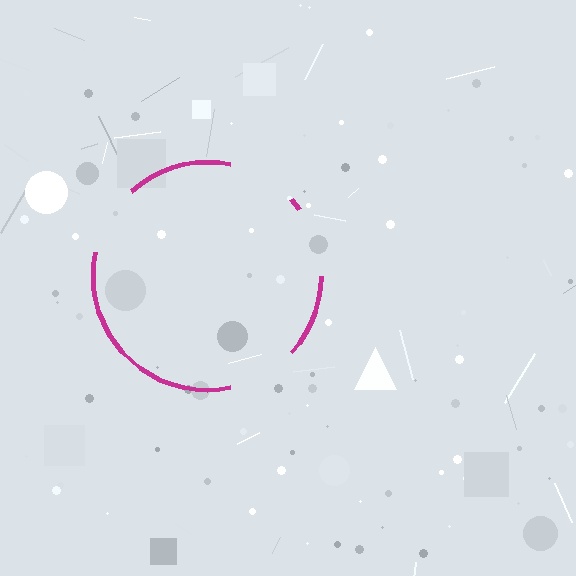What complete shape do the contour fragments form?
The contour fragments form a circle.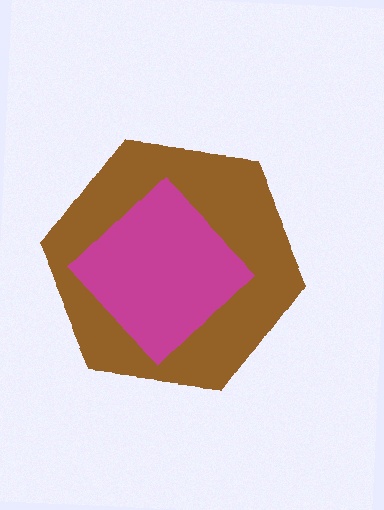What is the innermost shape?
The magenta diamond.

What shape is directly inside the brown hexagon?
The magenta diamond.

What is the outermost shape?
The brown hexagon.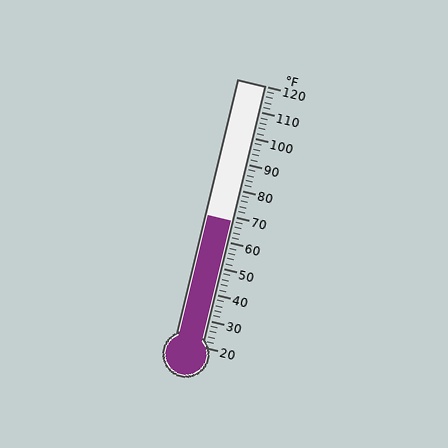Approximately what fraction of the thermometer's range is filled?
The thermometer is filled to approximately 50% of its range.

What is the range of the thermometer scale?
The thermometer scale ranges from 20°F to 120°F.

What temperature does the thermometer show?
The thermometer shows approximately 68°F.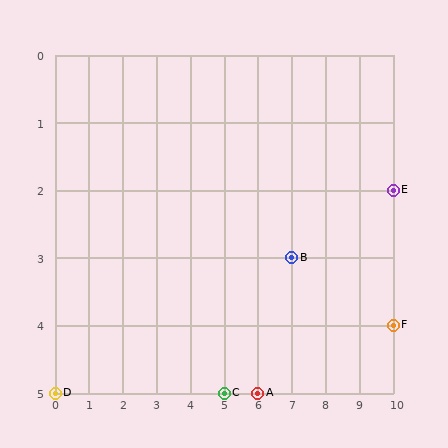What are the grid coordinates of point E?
Point E is at grid coordinates (10, 2).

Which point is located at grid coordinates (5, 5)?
Point C is at (5, 5).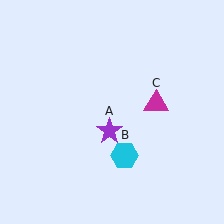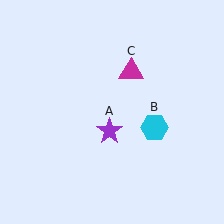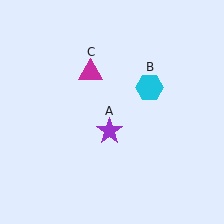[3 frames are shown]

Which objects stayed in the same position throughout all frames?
Purple star (object A) remained stationary.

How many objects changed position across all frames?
2 objects changed position: cyan hexagon (object B), magenta triangle (object C).